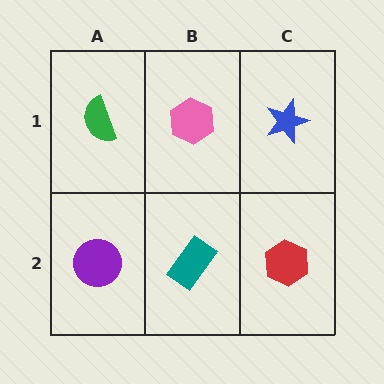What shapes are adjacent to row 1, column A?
A purple circle (row 2, column A), a pink hexagon (row 1, column B).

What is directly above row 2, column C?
A blue star.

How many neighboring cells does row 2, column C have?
2.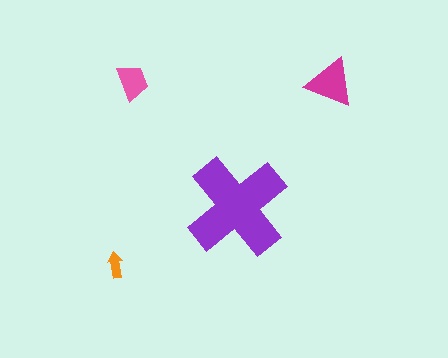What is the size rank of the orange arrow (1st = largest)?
4th.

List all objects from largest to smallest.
The purple cross, the magenta triangle, the pink trapezoid, the orange arrow.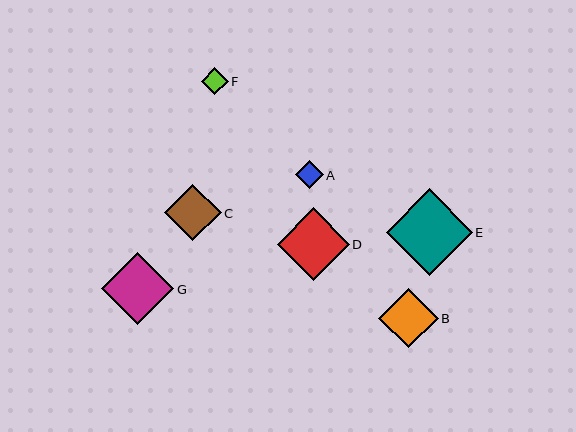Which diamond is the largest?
Diamond E is the largest with a size of approximately 86 pixels.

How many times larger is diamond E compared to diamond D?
Diamond E is approximately 1.2 times the size of diamond D.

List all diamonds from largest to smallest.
From largest to smallest: E, G, D, B, C, A, F.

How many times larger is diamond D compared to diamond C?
Diamond D is approximately 1.3 times the size of diamond C.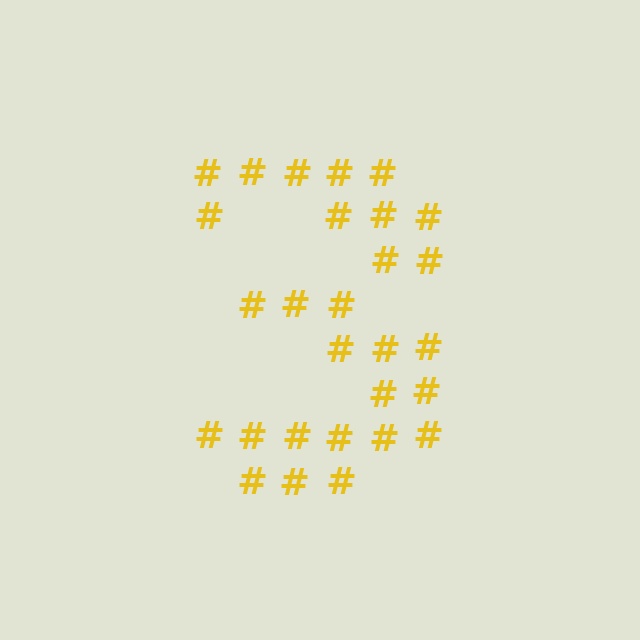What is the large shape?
The large shape is the digit 3.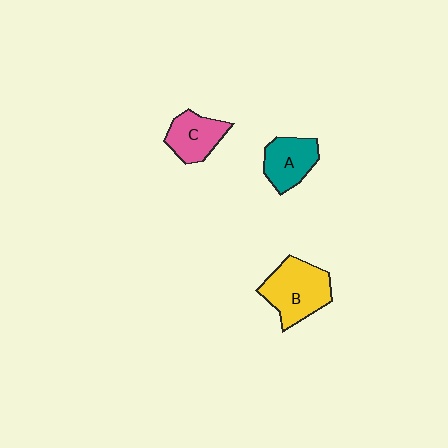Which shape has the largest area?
Shape B (yellow).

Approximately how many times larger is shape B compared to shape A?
Approximately 1.5 times.